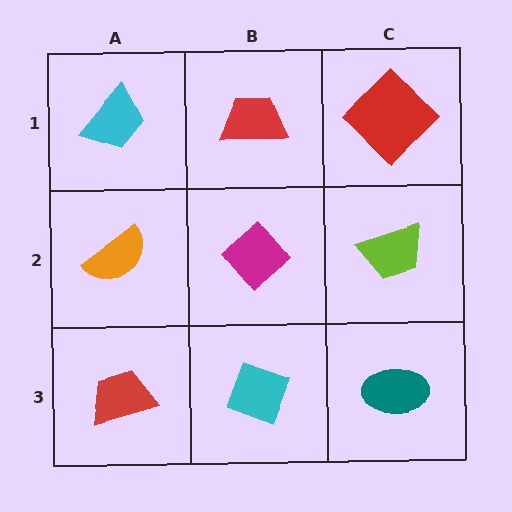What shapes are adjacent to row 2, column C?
A red diamond (row 1, column C), a teal ellipse (row 3, column C), a magenta diamond (row 2, column B).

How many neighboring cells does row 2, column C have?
3.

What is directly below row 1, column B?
A magenta diamond.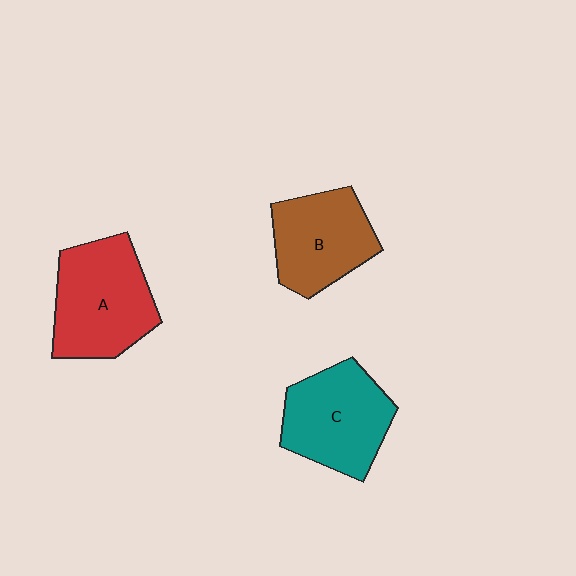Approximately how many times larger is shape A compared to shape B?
Approximately 1.2 times.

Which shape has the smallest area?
Shape B (brown).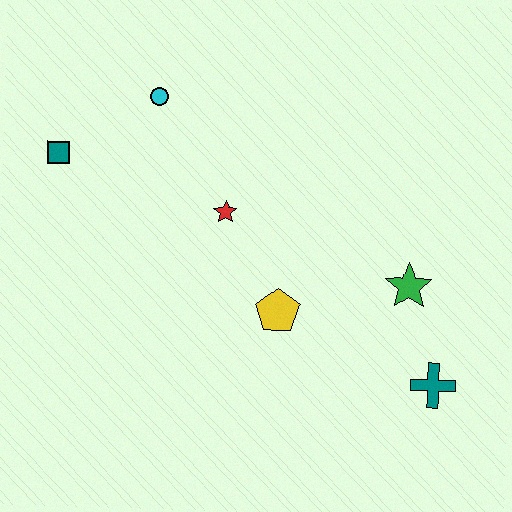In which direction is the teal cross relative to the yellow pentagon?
The teal cross is to the right of the yellow pentagon.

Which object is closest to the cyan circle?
The teal square is closest to the cyan circle.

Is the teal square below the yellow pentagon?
No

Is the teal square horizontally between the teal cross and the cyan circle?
No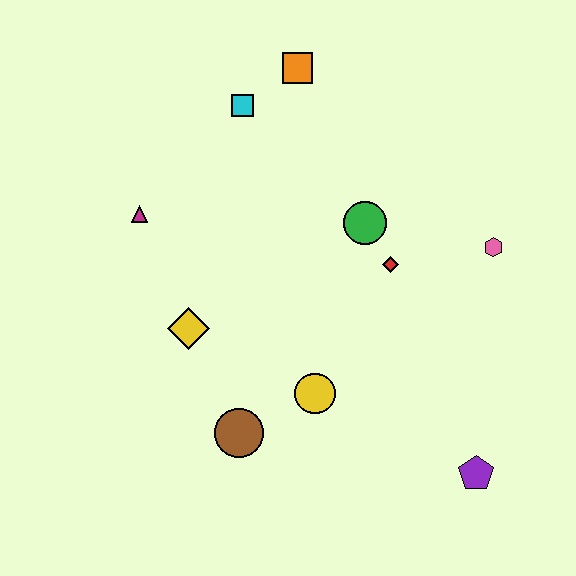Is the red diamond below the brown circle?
No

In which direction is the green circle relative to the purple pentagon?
The green circle is above the purple pentagon.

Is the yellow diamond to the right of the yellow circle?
No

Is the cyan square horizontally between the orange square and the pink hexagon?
No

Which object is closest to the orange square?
The cyan square is closest to the orange square.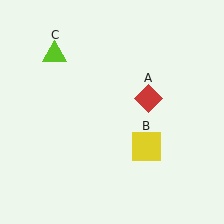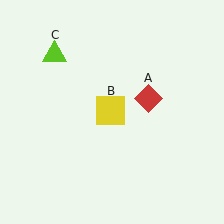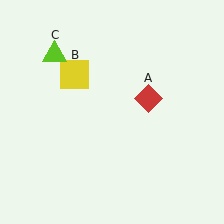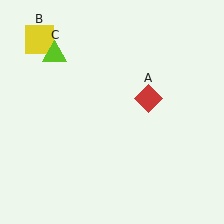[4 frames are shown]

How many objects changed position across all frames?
1 object changed position: yellow square (object B).